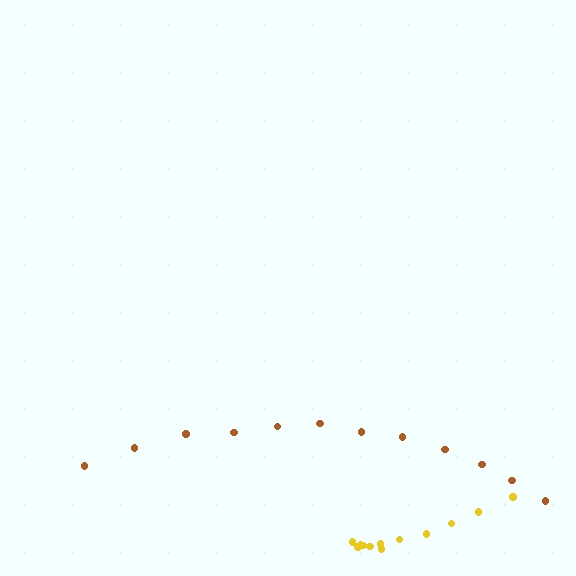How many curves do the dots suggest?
There are 2 distinct paths.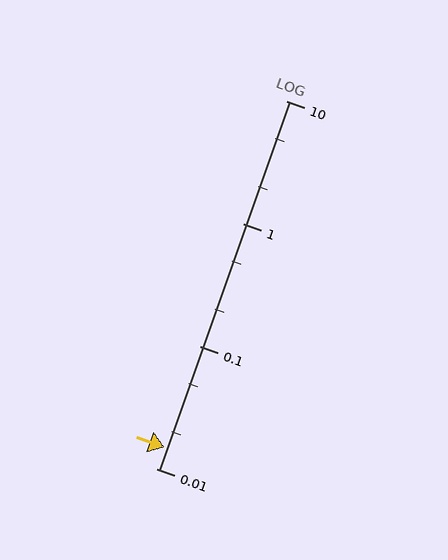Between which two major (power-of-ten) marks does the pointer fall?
The pointer is between 0.01 and 0.1.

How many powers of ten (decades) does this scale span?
The scale spans 3 decades, from 0.01 to 10.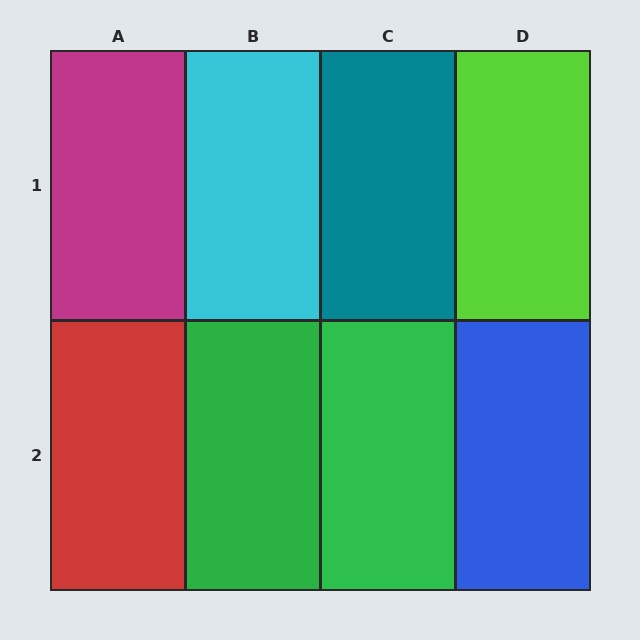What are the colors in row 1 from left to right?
Magenta, cyan, teal, lime.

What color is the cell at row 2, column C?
Green.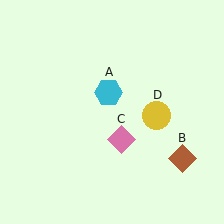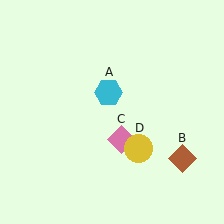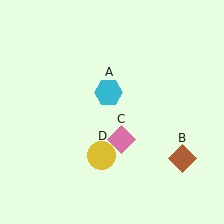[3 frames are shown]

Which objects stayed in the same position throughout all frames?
Cyan hexagon (object A) and brown diamond (object B) and pink diamond (object C) remained stationary.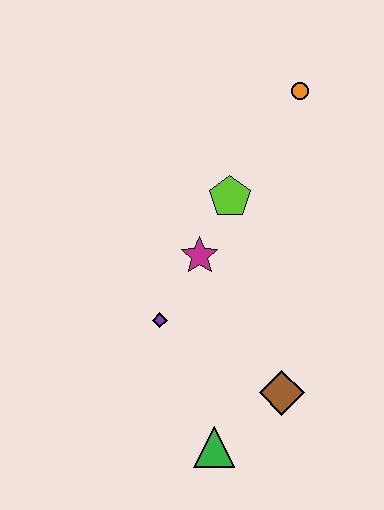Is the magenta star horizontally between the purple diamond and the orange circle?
Yes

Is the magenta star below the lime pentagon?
Yes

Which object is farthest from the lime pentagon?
The green triangle is farthest from the lime pentagon.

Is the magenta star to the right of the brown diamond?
No